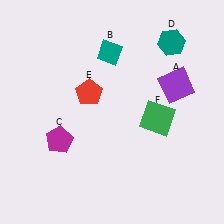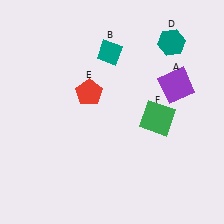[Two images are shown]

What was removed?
The magenta pentagon (C) was removed in Image 2.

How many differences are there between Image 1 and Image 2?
There is 1 difference between the two images.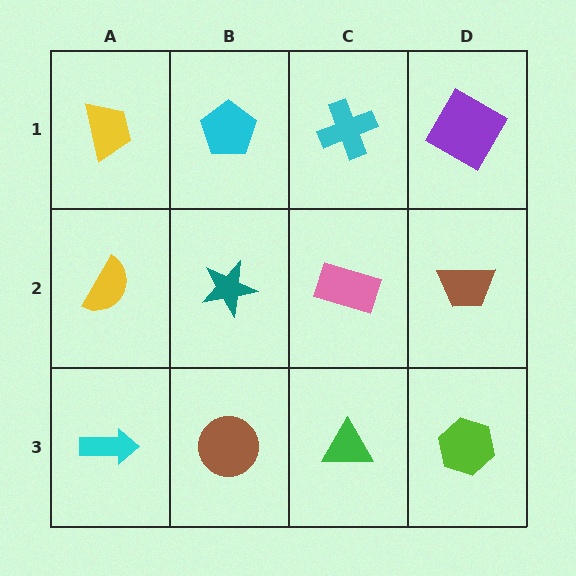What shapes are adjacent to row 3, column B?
A teal star (row 2, column B), a cyan arrow (row 3, column A), a green triangle (row 3, column C).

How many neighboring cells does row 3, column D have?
2.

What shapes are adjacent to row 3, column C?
A pink rectangle (row 2, column C), a brown circle (row 3, column B), a lime hexagon (row 3, column D).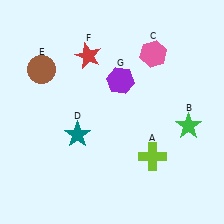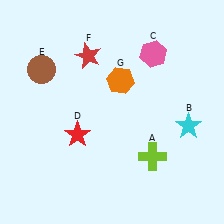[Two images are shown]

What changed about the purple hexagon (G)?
In Image 1, G is purple. In Image 2, it changed to orange.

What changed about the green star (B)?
In Image 1, B is green. In Image 2, it changed to cyan.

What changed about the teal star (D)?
In Image 1, D is teal. In Image 2, it changed to red.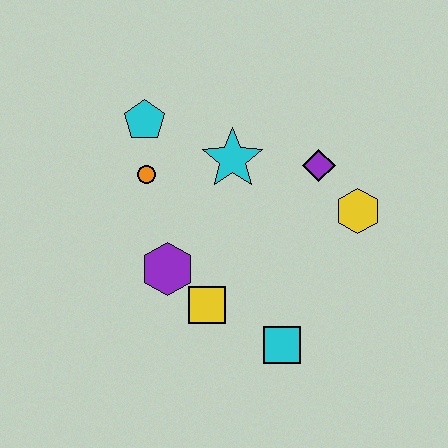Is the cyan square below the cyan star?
Yes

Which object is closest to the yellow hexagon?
The purple diamond is closest to the yellow hexagon.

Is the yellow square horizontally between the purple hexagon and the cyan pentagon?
No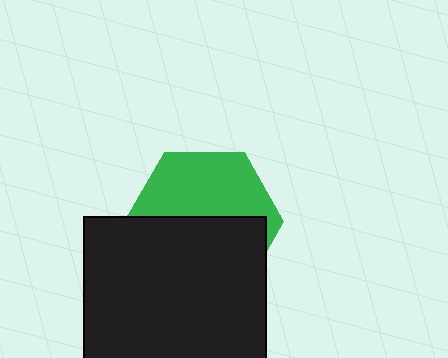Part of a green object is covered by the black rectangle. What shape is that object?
It is a hexagon.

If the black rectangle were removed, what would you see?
You would see the complete green hexagon.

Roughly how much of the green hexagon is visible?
About half of it is visible (roughly 46%).